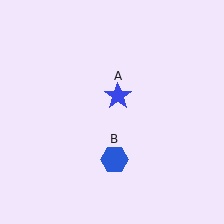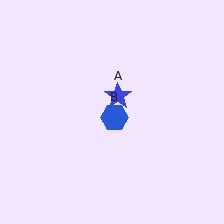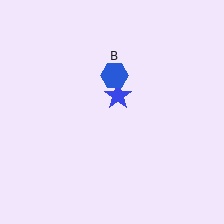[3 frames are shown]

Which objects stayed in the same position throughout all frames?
Blue star (object A) remained stationary.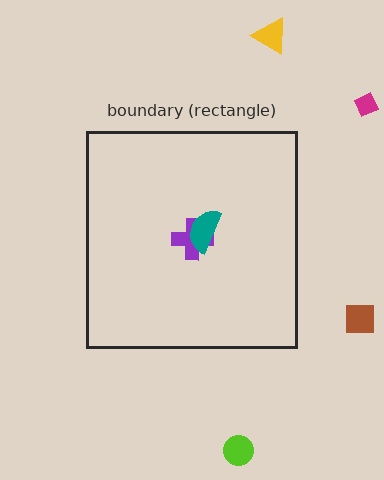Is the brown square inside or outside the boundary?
Outside.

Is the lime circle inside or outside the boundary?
Outside.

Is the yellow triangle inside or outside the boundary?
Outside.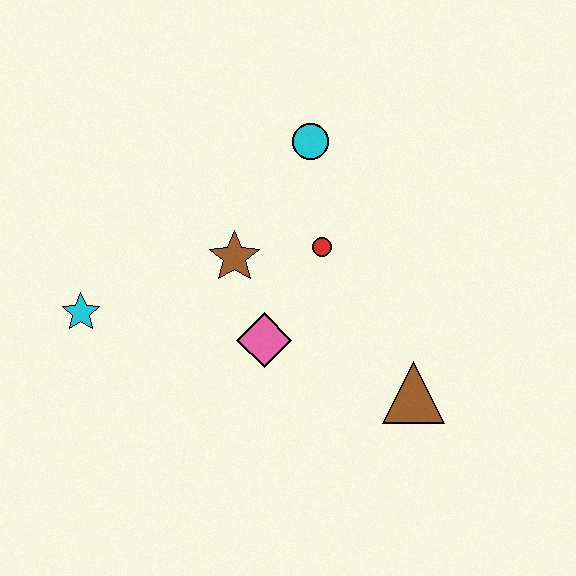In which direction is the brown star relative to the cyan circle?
The brown star is below the cyan circle.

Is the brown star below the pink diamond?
No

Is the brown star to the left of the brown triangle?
Yes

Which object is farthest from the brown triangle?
The cyan star is farthest from the brown triangle.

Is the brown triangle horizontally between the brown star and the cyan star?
No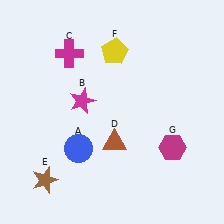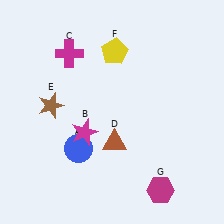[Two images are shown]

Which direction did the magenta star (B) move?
The magenta star (B) moved down.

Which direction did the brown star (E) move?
The brown star (E) moved up.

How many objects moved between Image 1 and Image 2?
3 objects moved between the two images.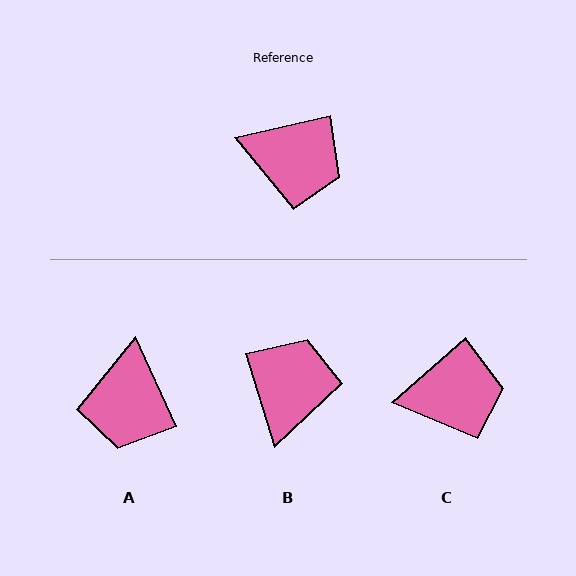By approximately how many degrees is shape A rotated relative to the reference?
Approximately 78 degrees clockwise.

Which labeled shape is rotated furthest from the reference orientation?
B, about 94 degrees away.